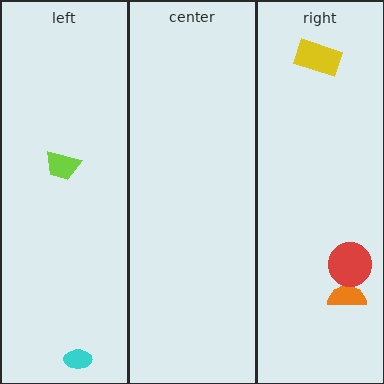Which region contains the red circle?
The right region.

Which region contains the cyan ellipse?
The left region.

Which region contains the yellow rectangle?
The right region.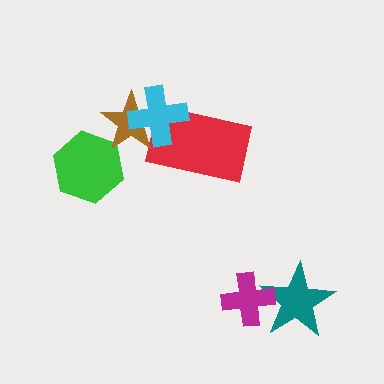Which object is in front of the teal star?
The magenta cross is in front of the teal star.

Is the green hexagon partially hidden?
Yes, it is partially covered by another shape.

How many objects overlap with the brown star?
3 objects overlap with the brown star.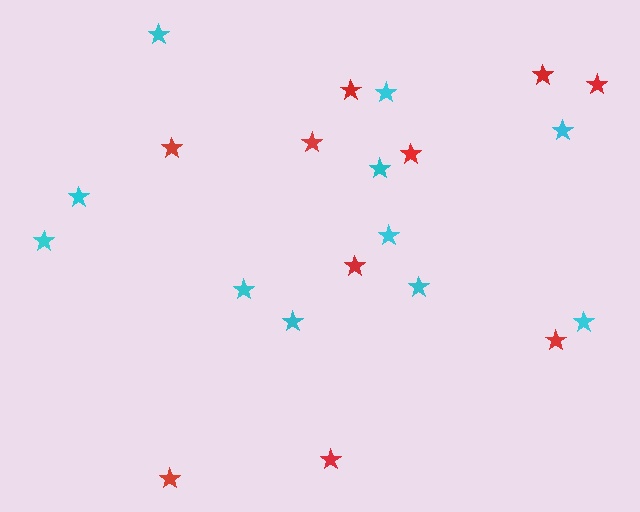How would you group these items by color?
There are 2 groups: one group of red stars (10) and one group of cyan stars (11).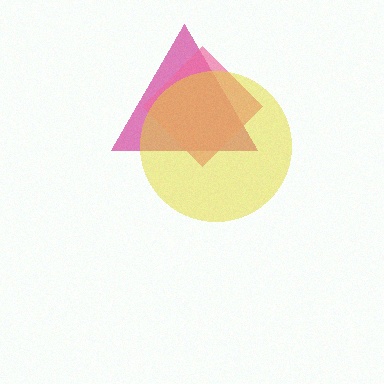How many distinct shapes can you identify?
There are 3 distinct shapes: a magenta triangle, a pink diamond, a yellow circle.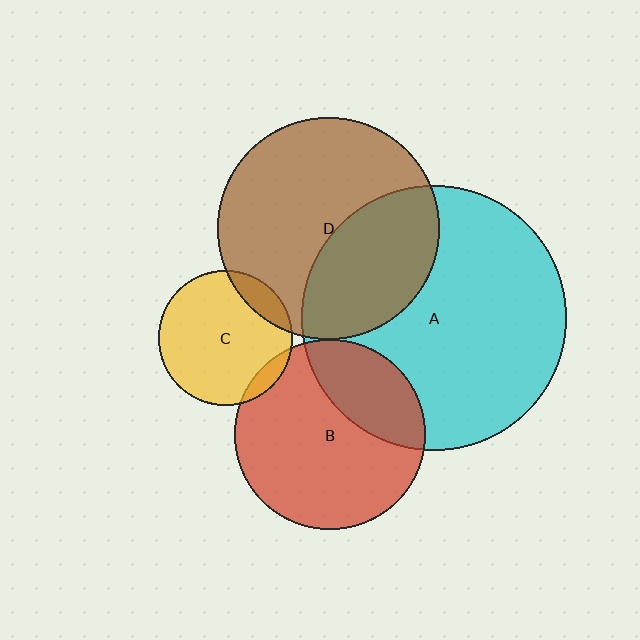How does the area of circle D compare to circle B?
Approximately 1.4 times.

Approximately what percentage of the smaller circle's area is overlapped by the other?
Approximately 10%.